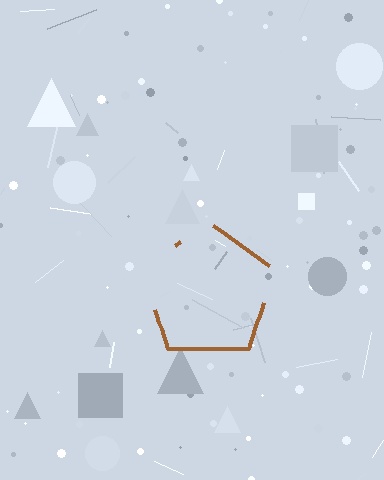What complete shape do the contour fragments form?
The contour fragments form a pentagon.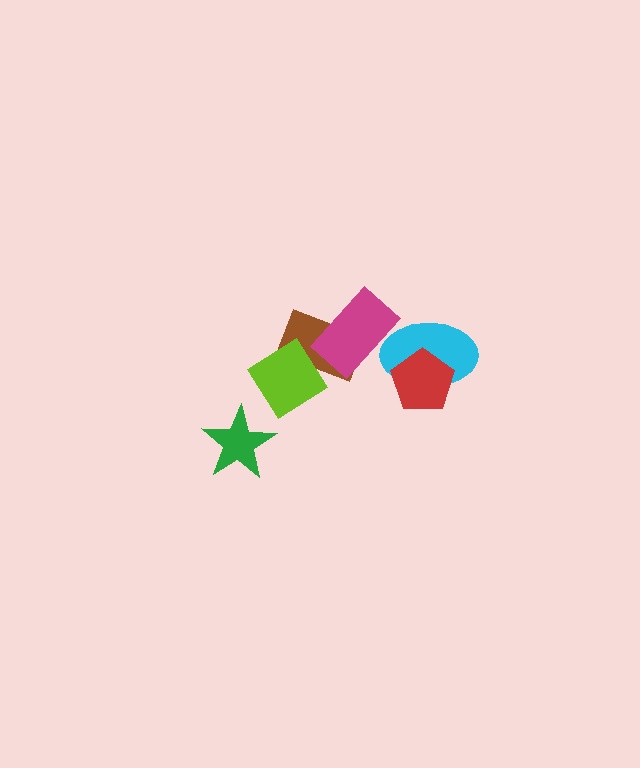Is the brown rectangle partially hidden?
Yes, it is partially covered by another shape.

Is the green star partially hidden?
No, no other shape covers it.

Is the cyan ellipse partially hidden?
Yes, it is partially covered by another shape.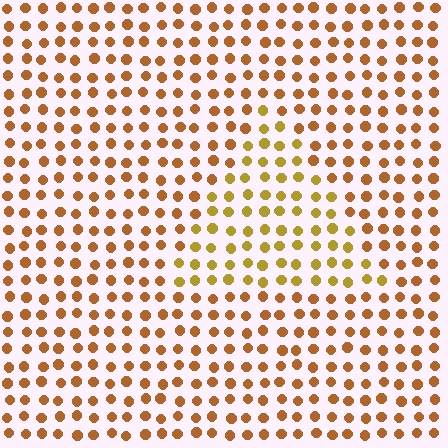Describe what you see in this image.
The image is filled with small brown elements in a uniform arrangement. A triangle-shaped region is visible where the elements are tinted to a slightly different hue, forming a subtle color boundary.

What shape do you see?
I see a triangle.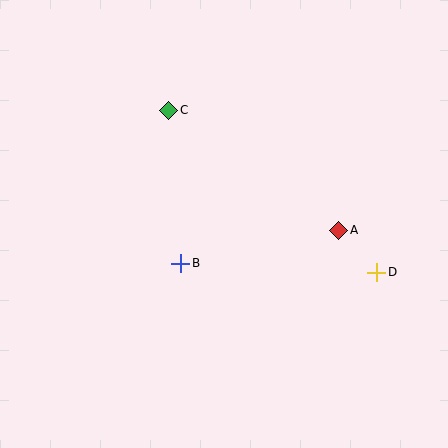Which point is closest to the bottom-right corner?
Point D is closest to the bottom-right corner.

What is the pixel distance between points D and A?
The distance between D and A is 57 pixels.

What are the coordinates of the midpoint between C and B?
The midpoint between C and B is at (175, 187).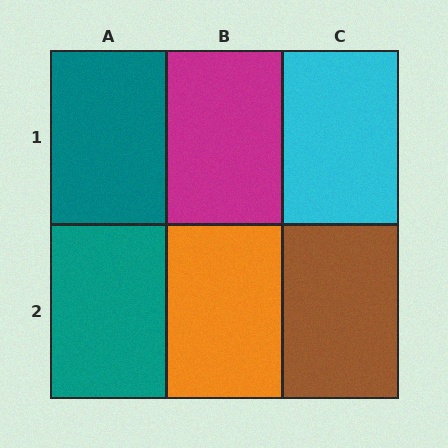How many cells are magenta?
1 cell is magenta.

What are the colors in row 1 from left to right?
Teal, magenta, cyan.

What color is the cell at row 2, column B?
Orange.